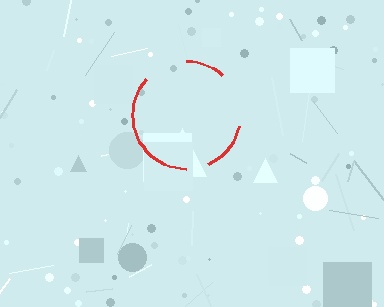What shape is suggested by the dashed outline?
The dashed outline suggests a circle.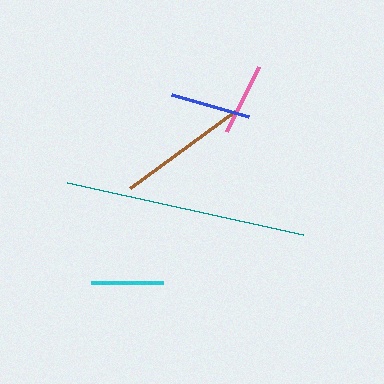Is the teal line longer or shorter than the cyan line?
The teal line is longer than the cyan line.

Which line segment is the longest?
The teal line is the longest at approximately 242 pixels.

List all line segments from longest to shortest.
From longest to shortest: teal, brown, blue, pink, cyan.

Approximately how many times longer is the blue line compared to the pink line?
The blue line is approximately 1.1 times the length of the pink line.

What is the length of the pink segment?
The pink segment is approximately 73 pixels long.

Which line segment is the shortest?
The cyan line is the shortest at approximately 71 pixels.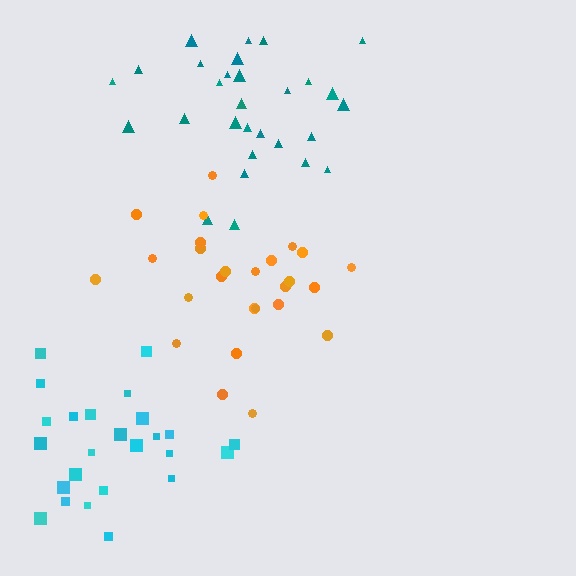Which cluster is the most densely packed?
Cyan.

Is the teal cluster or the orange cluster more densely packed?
Orange.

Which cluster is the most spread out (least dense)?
Teal.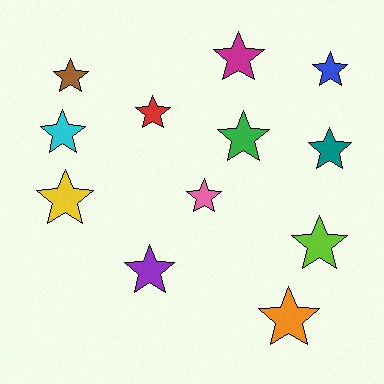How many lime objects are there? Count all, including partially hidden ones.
There is 1 lime object.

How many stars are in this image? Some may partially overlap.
There are 12 stars.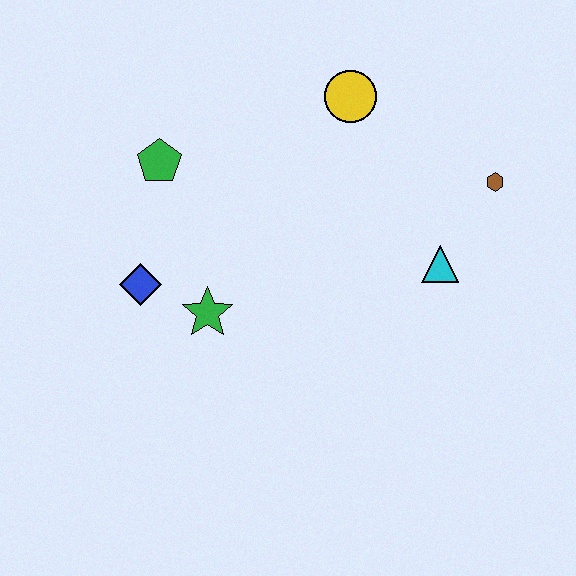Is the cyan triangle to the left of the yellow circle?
No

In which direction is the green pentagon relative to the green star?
The green pentagon is above the green star.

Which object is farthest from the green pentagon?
The brown hexagon is farthest from the green pentagon.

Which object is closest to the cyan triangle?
The brown hexagon is closest to the cyan triangle.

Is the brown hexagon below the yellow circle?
Yes